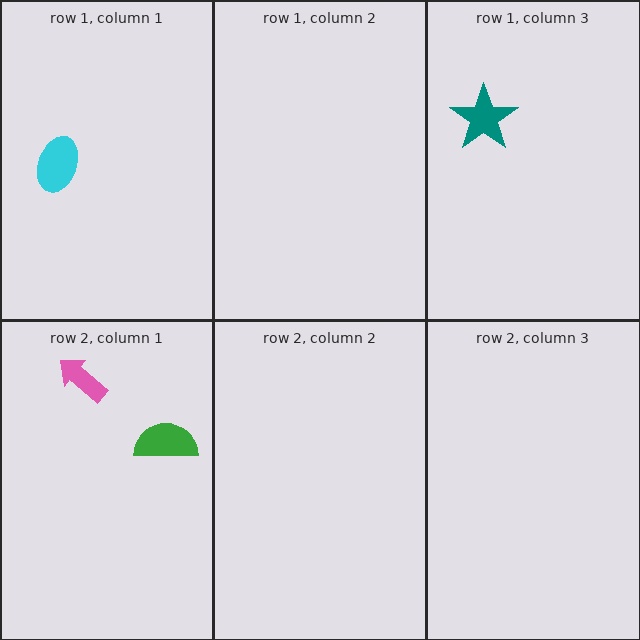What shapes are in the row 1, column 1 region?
The cyan ellipse.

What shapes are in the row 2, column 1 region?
The pink arrow, the green semicircle.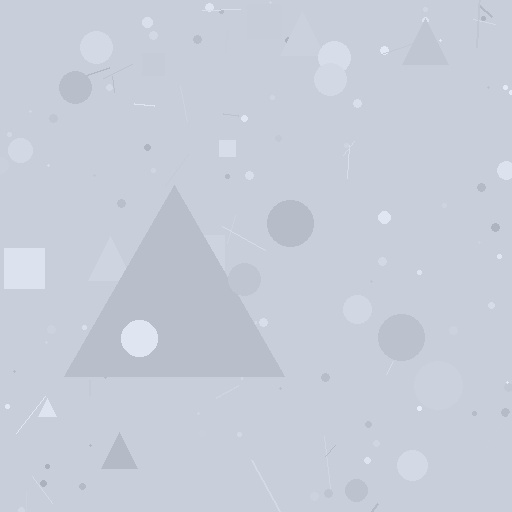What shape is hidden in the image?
A triangle is hidden in the image.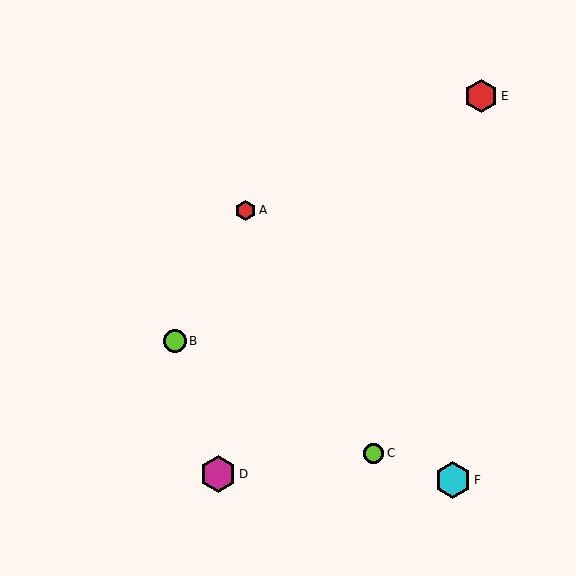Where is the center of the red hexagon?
The center of the red hexagon is at (481, 96).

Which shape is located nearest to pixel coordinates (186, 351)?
The lime circle (labeled B) at (175, 341) is nearest to that location.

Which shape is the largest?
The cyan hexagon (labeled F) is the largest.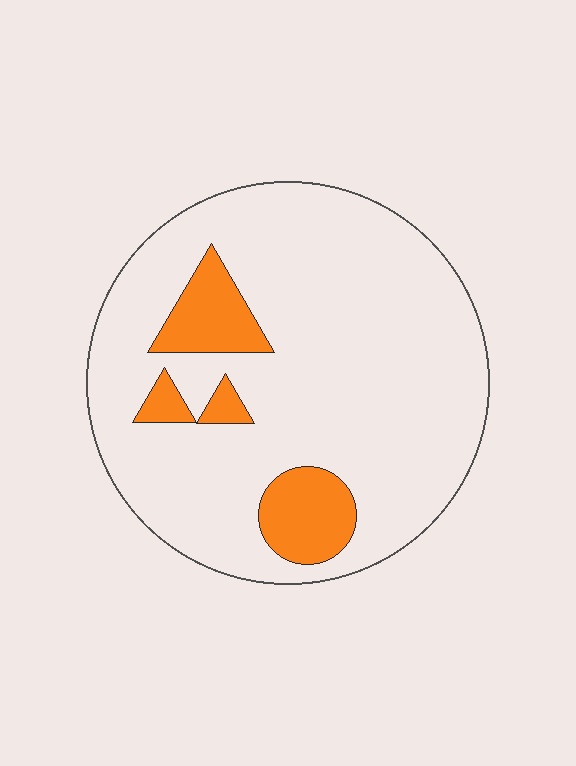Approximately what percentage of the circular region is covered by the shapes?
Approximately 15%.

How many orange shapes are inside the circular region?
4.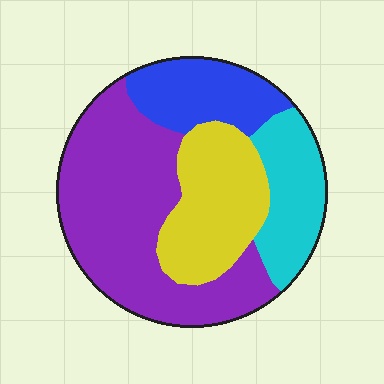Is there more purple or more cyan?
Purple.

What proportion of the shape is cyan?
Cyan covers around 15% of the shape.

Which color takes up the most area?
Purple, at roughly 45%.